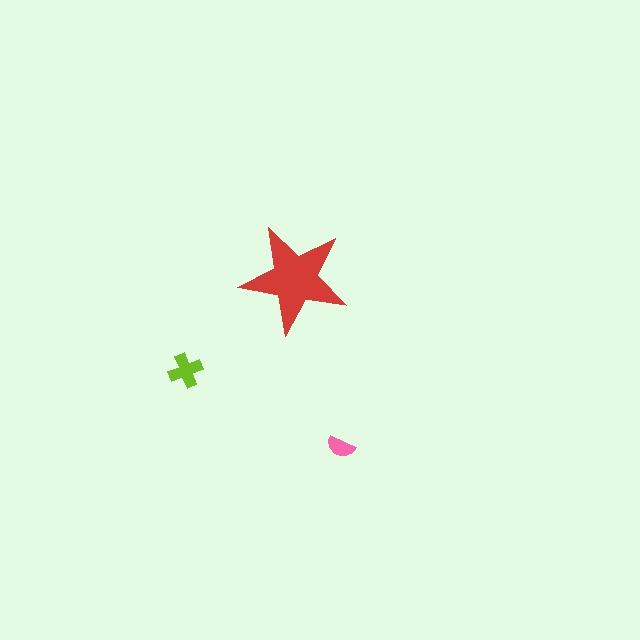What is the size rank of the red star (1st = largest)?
1st.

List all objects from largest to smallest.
The red star, the lime cross, the pink semicircle.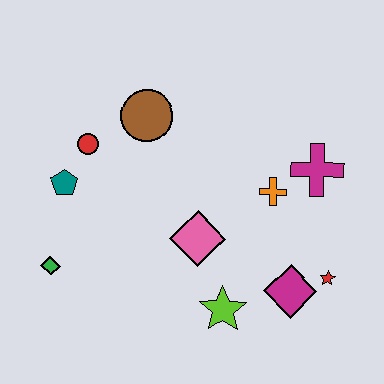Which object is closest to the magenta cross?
The orange cross is closest to the magenta cross.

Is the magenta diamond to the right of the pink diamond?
Yes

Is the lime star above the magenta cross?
No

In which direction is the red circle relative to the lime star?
The red circle is above the lime star.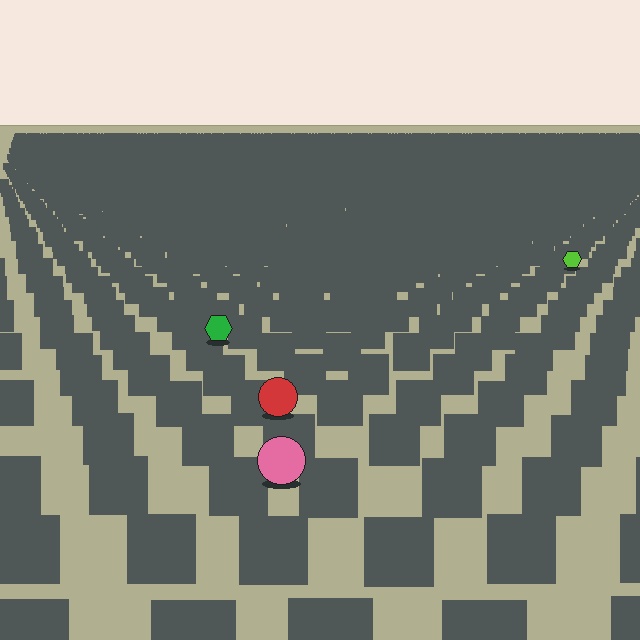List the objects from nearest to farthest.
From nearest to farthest: the pink circle, the red circle, the green hexagon, the lime hexagon.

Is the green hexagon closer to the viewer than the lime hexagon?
Yes. The green hexagon is closer — you can tell from the texture gradient: the ground texture is coarser near it.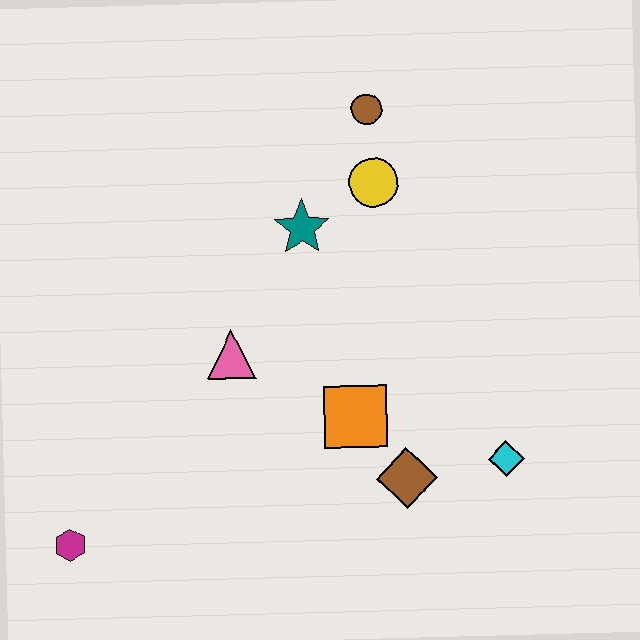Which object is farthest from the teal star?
The magenta hexagon is farthest from the teal star.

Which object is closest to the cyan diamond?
The brown diamond is closest to the cyan diamond.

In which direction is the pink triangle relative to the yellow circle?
The pink triangle is below the yellow circle.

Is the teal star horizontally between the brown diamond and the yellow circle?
No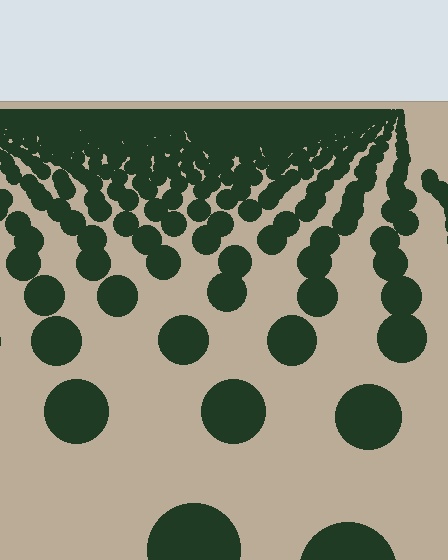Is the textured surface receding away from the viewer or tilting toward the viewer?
The surface is receding away from the viewer. Texture elements get smaller and denser toward the top.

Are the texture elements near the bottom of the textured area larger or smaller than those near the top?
Larger. Near the bottom, elements are closer to the viewer and appear at a bigger on-screen size.